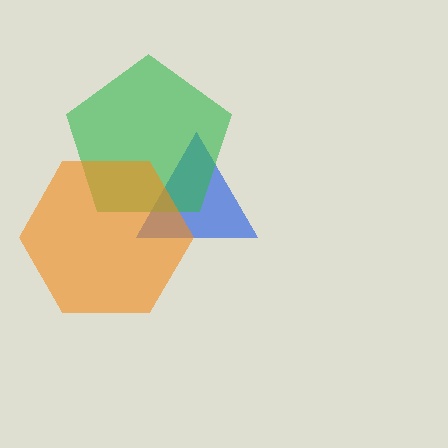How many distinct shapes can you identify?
There are 3 distinct shapes: a blue triangle, a green pentagon, an orange hexagon.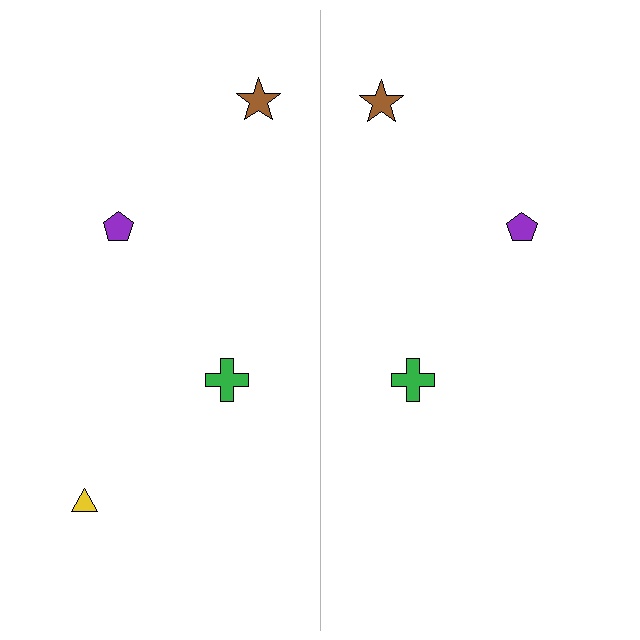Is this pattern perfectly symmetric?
No, the pattern is not perfectly symmetric. A yellow triangle is missing from the right side.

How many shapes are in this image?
There are 7 shapes in this image.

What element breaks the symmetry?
A yellow triangle is missing from the right side.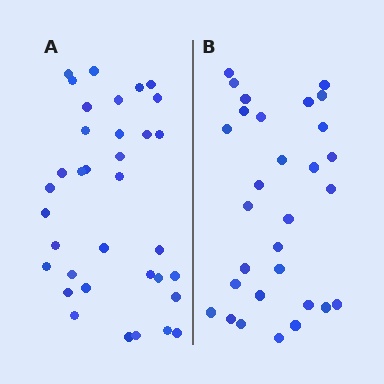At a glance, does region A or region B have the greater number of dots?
Region A (the left region) has more dots.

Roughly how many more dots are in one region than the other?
Region A has about 5 more dots than region B.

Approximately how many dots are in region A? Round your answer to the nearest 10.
About 40 dots. (The exact count is 35, which rounds to 40.)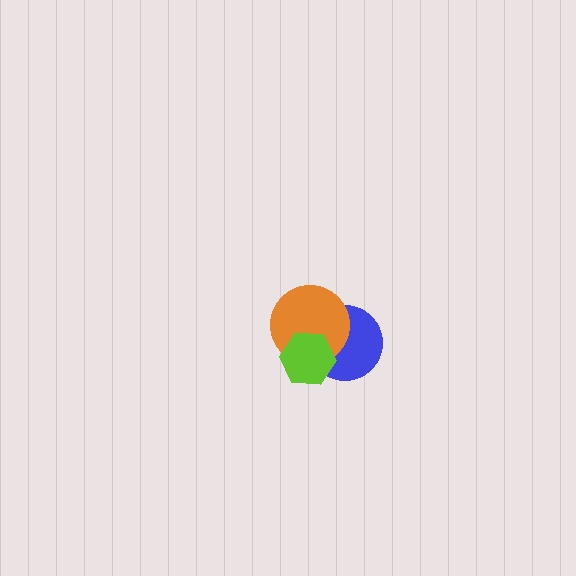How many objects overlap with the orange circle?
2 objects overlap with the orange circle.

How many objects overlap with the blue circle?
2 objects overlap with the blue circle.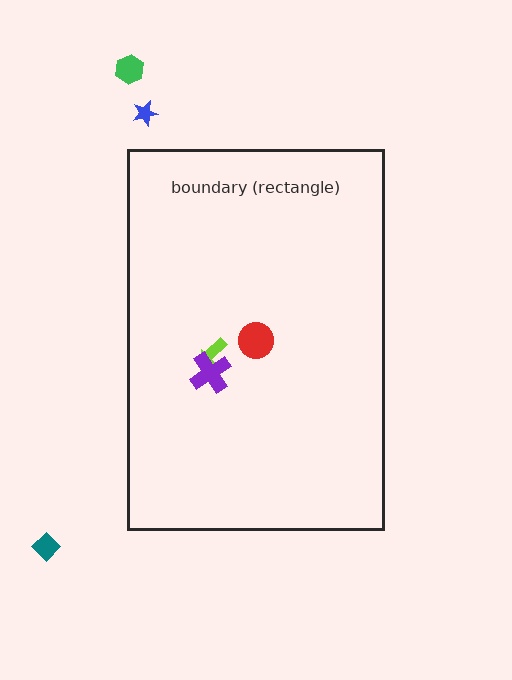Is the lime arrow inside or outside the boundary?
Inside.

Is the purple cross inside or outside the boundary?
Inside.